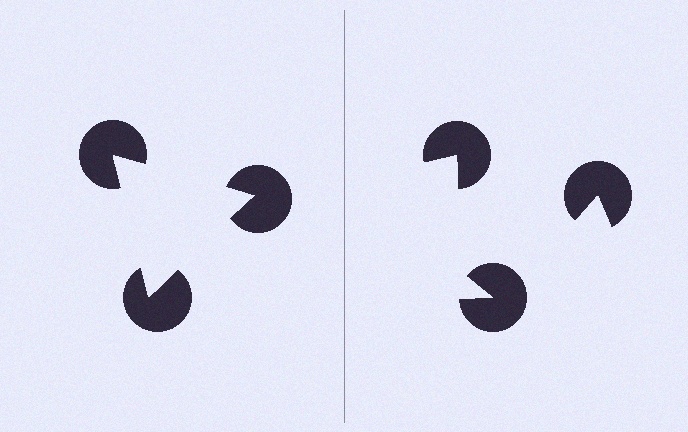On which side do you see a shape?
An illusory triangle appears on the left side. On the right side the wedge cuts are rotated, so no coherent shape forms.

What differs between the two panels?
The pac-man discs are positioned identically on both sides; only the wedge orientations differ. On the left they align to a triangle; on the right they are misaligned.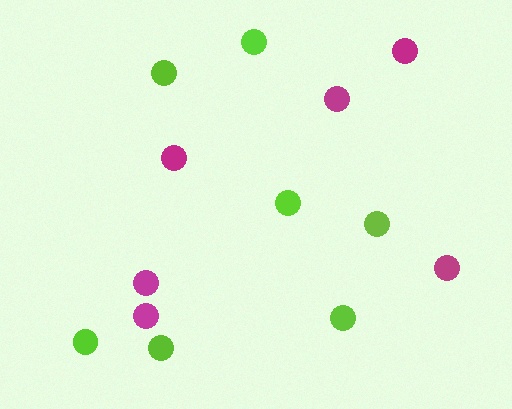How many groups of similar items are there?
There are 2 groups: one group of lime circles (7) and one group of magenta circles (6).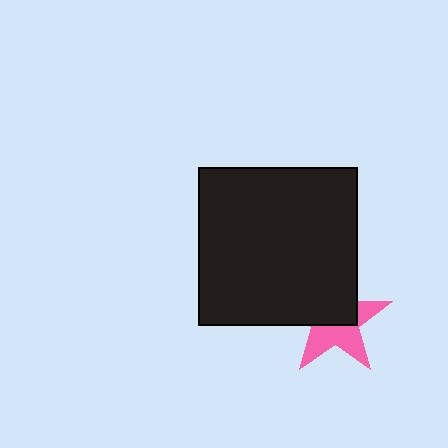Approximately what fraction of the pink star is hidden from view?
Roughly 50% of the pink star is hidden behind the black square.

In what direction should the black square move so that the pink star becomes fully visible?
The black square should move toward the upper-left. That is the shortest direction to clear the overlap and leave the pink star fully visible.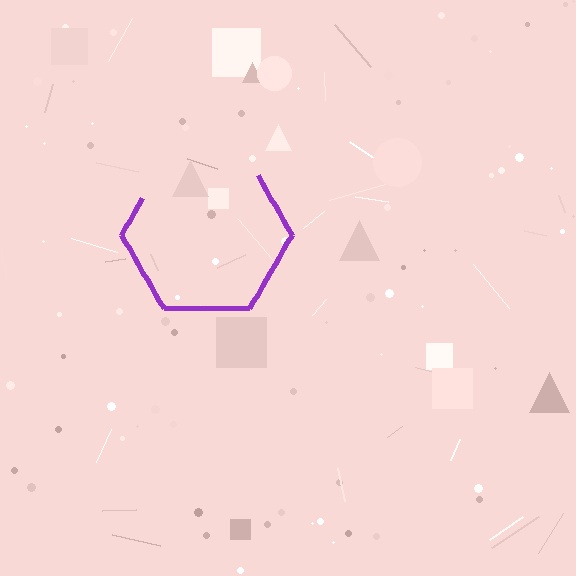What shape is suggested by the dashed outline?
The dashed outline suggests a hexagon.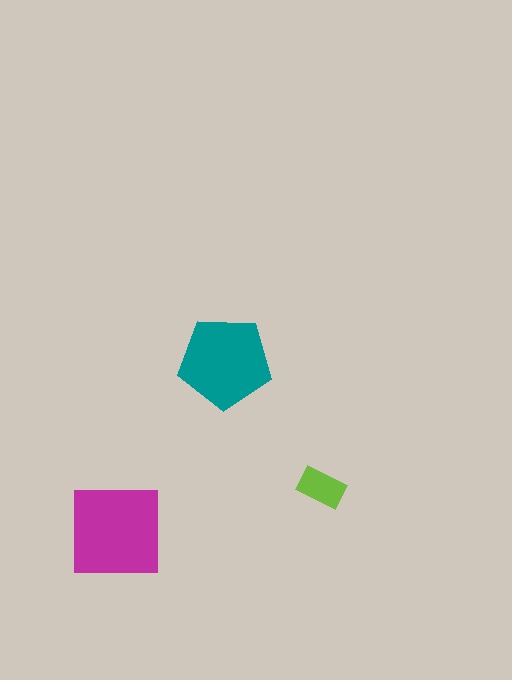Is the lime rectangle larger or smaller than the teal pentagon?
Smaller.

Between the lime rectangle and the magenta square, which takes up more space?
The magenta square.